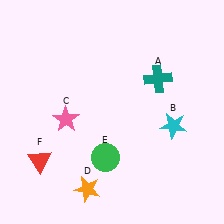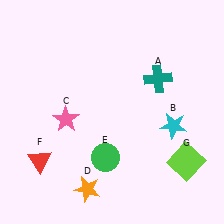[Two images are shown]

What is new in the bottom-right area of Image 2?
A lime square (G) was added in the bottom-right area of Image 2.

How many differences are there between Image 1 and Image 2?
There is 1 difference between the two images.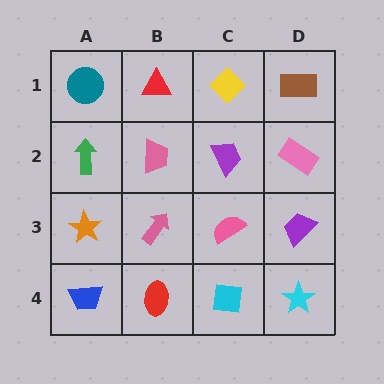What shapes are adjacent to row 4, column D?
A purple trapezoid (row 3, column D), a cyan square (row 4, column C).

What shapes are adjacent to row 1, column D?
A pink rectangle (row 2, column D), a yellow diamond (row 1, column C).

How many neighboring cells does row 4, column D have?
2.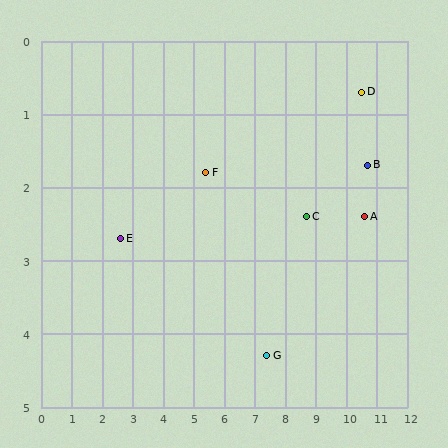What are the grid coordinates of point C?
Point C is at approximately (8.7, 2.4).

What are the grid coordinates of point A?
Point A is at approximately (10.6, 2.4).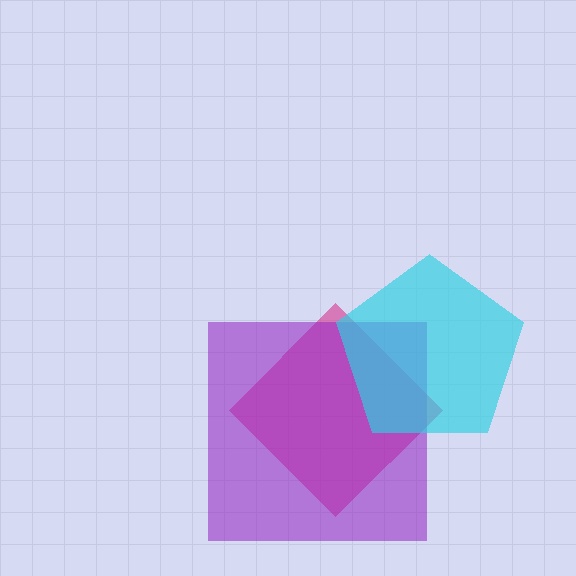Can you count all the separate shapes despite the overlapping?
Yes, there are 3 separate shapes.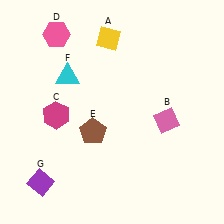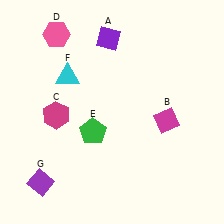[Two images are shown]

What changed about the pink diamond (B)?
In Image 1, B is pink. In Image 2, it changed to magenta.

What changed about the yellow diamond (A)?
In Image 1, A is yellow. In Image 2, it changed to purple.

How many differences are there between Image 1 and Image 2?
There are 3 differences between the two images.